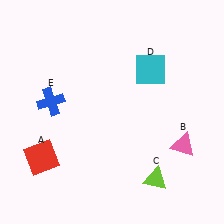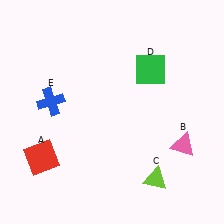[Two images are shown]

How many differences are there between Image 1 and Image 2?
There is 1 difference between the two images.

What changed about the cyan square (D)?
In Image 1, D is cyan. In Image 2, it changed to green.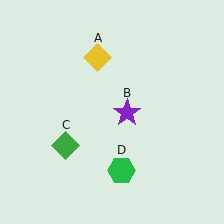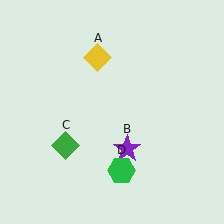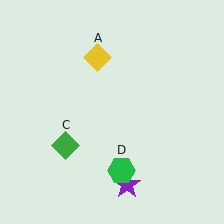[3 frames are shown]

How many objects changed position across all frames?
1 object changed position: purple star (object B).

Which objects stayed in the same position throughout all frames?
Yellow diamond (object A) and green diamond (object C) and green hexagon (object D) remained stationary.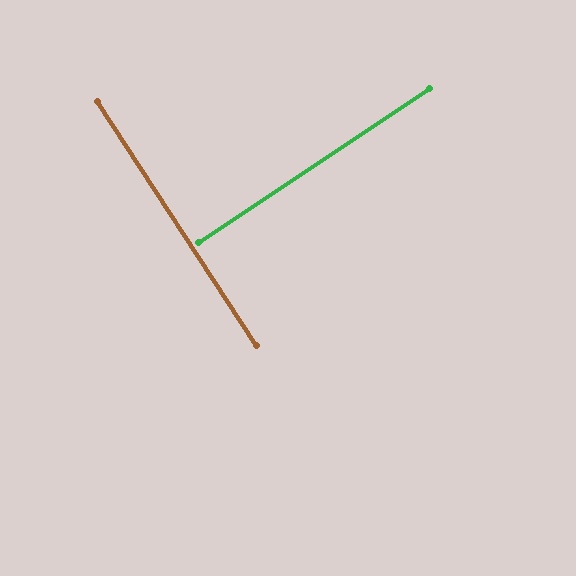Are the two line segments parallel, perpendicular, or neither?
Perpendicular — they meet at approximately 89°.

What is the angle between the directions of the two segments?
Approximately 89 degrees.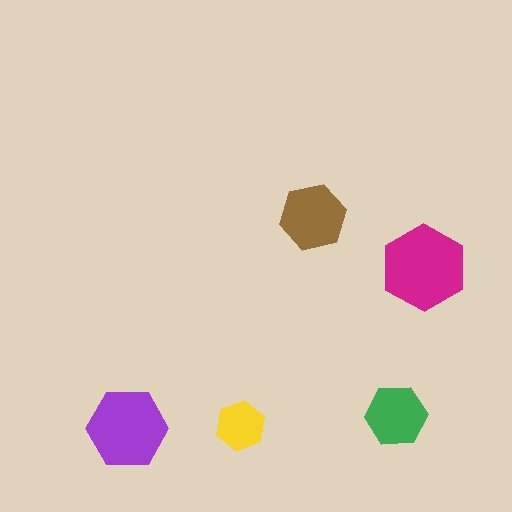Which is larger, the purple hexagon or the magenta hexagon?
The magenta one.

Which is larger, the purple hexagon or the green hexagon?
The purple one.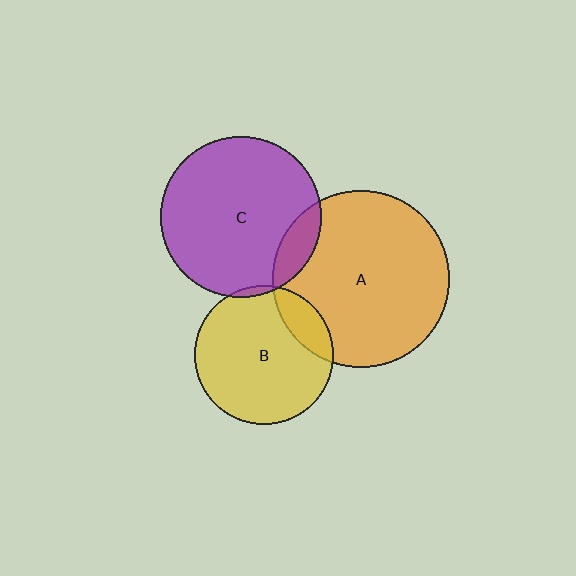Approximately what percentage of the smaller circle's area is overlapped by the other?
Approximately 10%.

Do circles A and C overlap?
Yes.